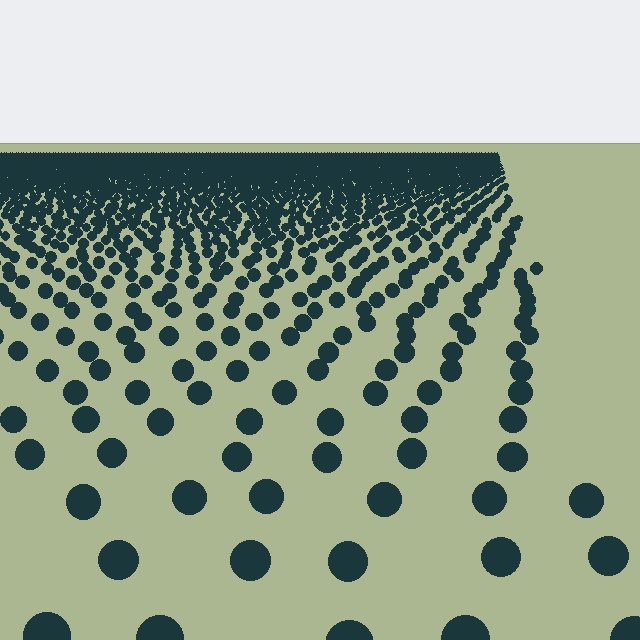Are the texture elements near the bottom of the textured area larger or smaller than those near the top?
Larger. Near the bottom, elements are closer to the viewer and appear at a bigger on-screen size.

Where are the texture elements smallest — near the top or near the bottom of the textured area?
Near the top.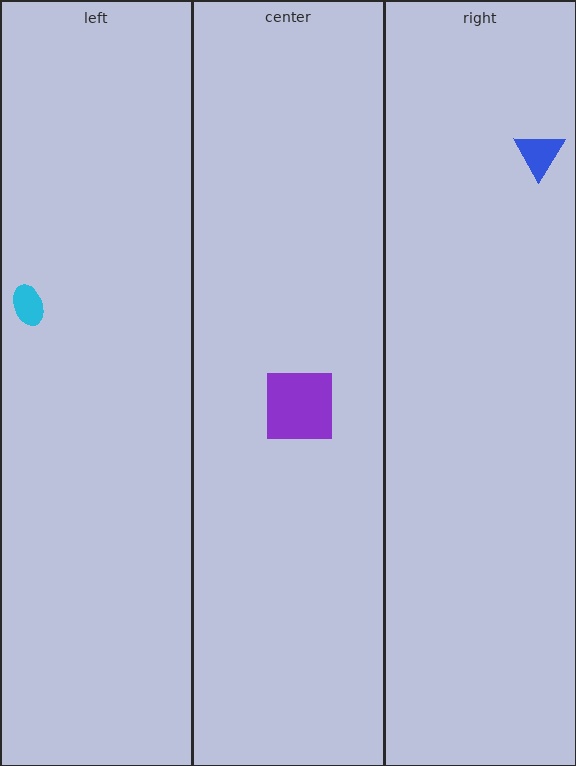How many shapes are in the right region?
1.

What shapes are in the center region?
The purple square.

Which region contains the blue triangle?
The right region.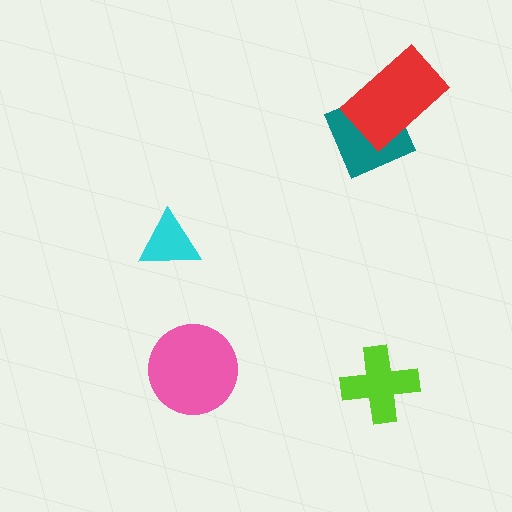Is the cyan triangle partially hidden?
No, no other shape covers it.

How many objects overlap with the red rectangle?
1 object overlaps with the red rectangle.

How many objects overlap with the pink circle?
0 objects overlap with the pink circle.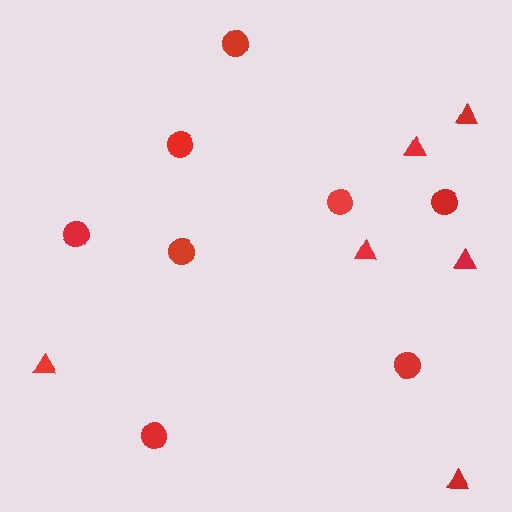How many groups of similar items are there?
There are 2 groups: one group of circles (8) and one group of triangles (6).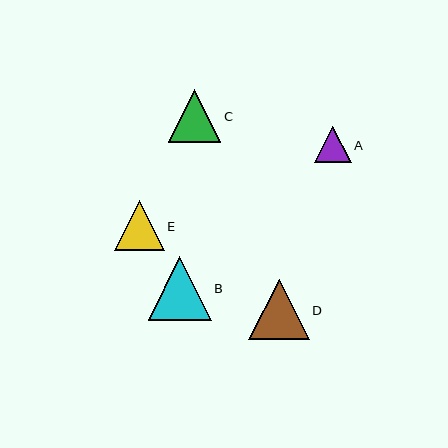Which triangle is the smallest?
Triangle A is the smallest with a size of approximately 37 pixels.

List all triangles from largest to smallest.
From largest to smallest: B, D, C, E, A.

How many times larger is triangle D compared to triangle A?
Triangle D is approximately 1.6 times the size of triangle A.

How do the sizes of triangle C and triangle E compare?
Triangle C and triangle E are approximately the same size.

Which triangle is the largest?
Triangle B is the largest with a size of approximately 63 pixels.